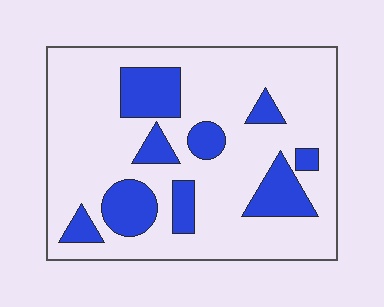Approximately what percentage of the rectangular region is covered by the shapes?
Approximately 25%.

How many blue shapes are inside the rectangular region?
9.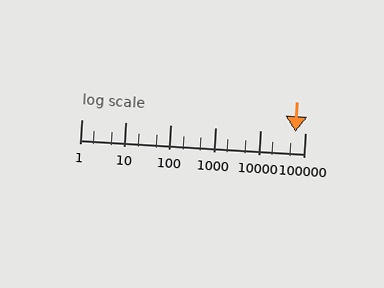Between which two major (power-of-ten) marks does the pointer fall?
The pointer is between 10000 and 100000.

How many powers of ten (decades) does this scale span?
The scale spans 5 decades, from 1 to 100000.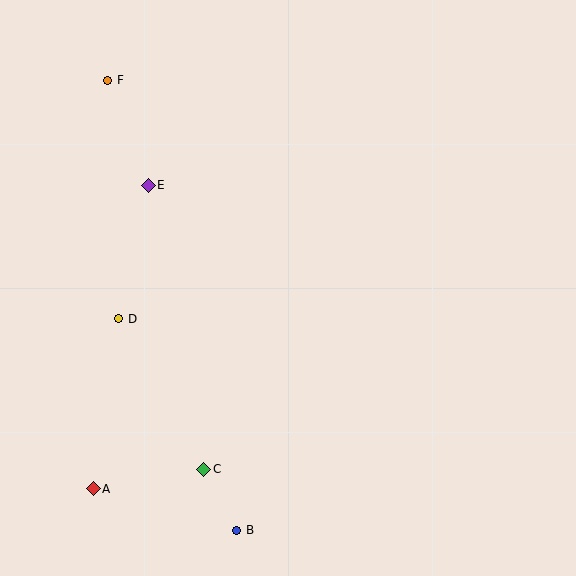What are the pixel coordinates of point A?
Point A is at (93, 489).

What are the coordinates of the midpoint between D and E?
The midpoint between D and E is at (133, 252).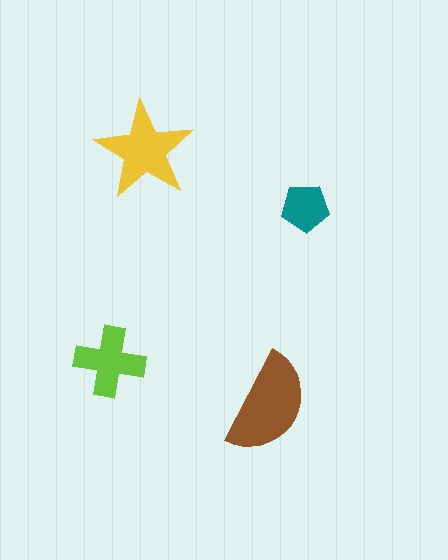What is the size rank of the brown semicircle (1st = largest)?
1st.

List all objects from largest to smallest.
The brown semicircle, the yellow star, the lime cross, the teal pentagon.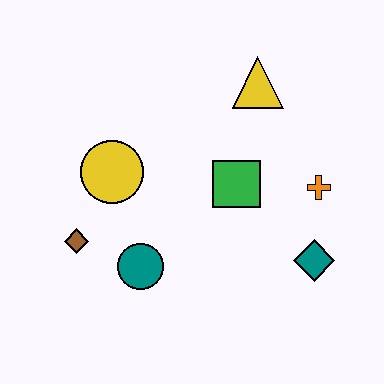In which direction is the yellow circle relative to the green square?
The yellow circle is to the left of the green square.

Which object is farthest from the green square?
The brown diamond is farthest from the green square.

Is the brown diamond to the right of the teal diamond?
No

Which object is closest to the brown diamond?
The teal circle is closest to the brown diamond.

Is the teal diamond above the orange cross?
No